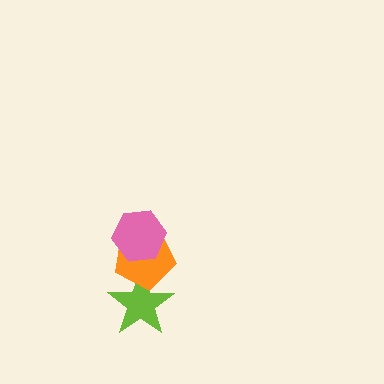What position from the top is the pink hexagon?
The pink hexagon is 1st from the top.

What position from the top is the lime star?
The lime star is 3rd from the top.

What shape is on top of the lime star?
The orange pentagon is on top of the lime star.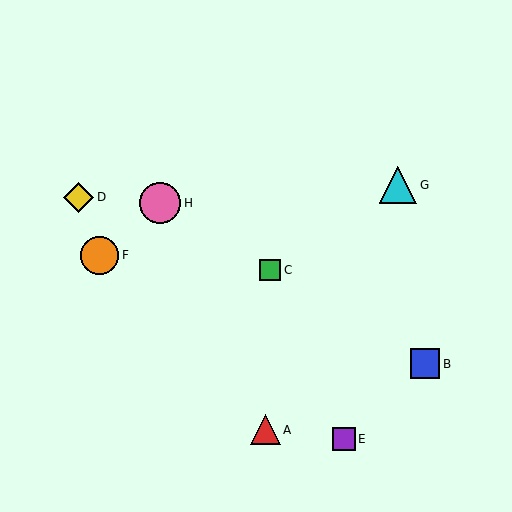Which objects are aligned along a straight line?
Objects B, C, H are aligned along a straight line.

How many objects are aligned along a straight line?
3 objects (B, C, H) are aligned along a straight line.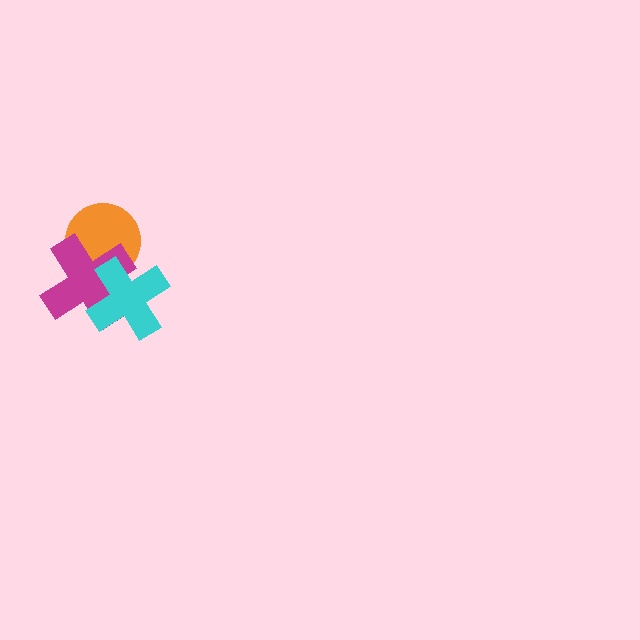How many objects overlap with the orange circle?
2 objects overlap with the orange circle.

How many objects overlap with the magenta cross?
2 objects overlap with the magenta cross.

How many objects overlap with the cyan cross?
2 objects overlap with the cyan cross.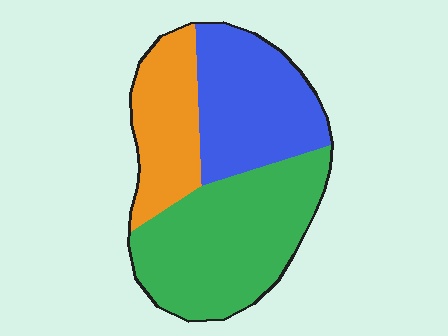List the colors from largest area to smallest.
From largest to smallest: green, blue, orange.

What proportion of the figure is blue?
Blue covers 32% of the figure.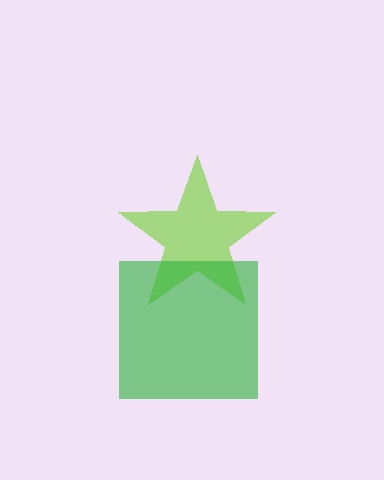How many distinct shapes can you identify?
There are 2 distinct shapes: a lime star, a green square.